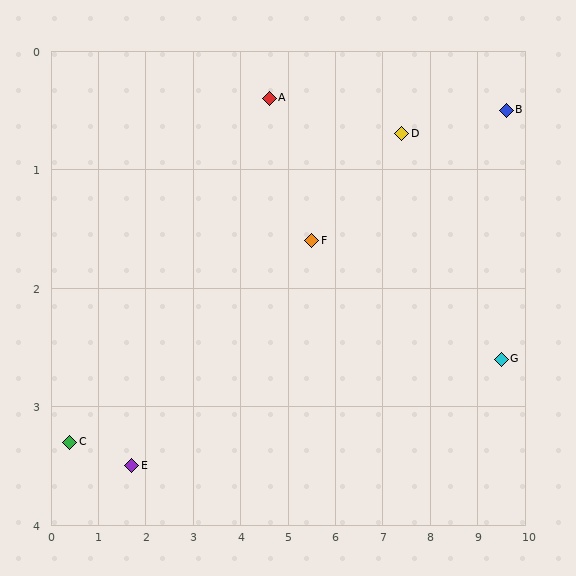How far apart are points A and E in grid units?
Points A and E are about 4.2 grid units apart.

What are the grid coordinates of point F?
Point F is at approximately (5.5, 1.6).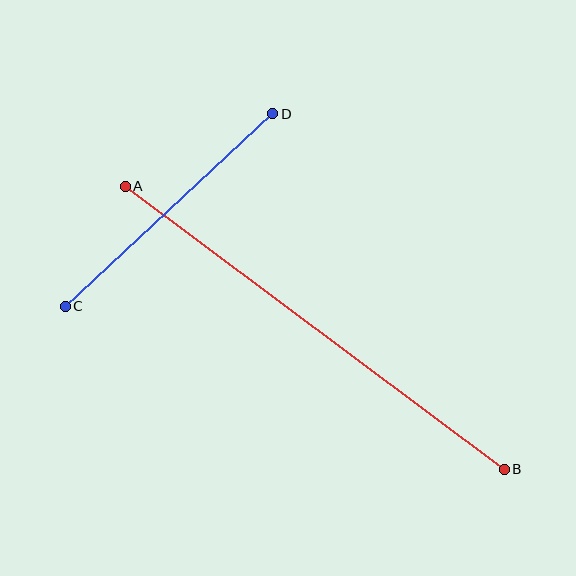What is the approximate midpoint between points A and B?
The midpoint is at approximately (315, 328) pixels.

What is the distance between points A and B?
The distance is approximately 473 pixels.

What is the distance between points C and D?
The distance is approximately 283 pixels.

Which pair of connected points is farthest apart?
Points A and B are farthest apart.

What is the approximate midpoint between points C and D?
The midpoint is at approximately (169, 210) pixels.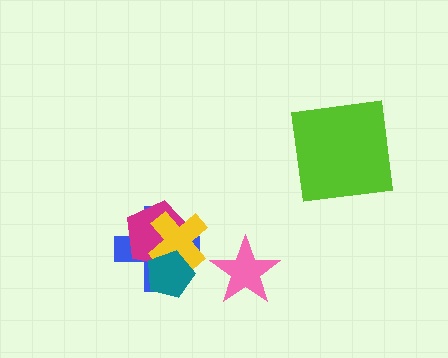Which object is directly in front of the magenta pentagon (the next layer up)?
The yellow cross is directly in front of the magenta pentagon.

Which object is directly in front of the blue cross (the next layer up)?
The magenta pentagon is directly in front of the blue cross.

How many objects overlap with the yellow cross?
3 objects overlap with the yellow cross.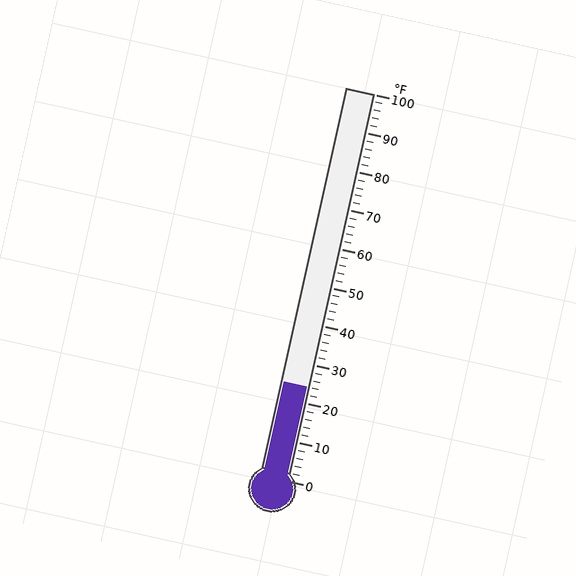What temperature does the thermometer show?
The thermometer shows approximately 24°F.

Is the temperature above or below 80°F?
The temperature is below 80°F.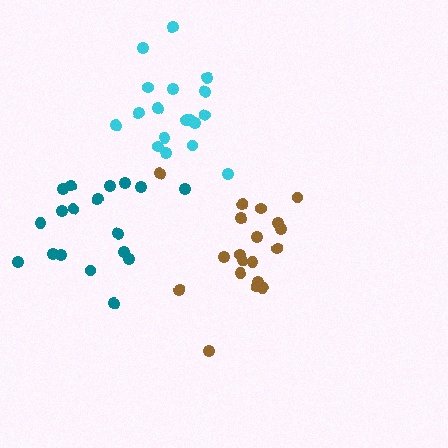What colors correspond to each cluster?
The clusters are colored: brown, cyan, teal.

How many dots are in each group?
Group 1: 19 dots, Group 2: 18 dots, Group 3: 18 dots (55 total).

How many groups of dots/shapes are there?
There are 3 groups.